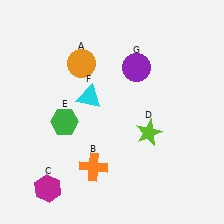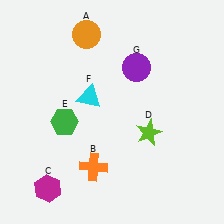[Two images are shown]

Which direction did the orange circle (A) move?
The orange circle (A) moved up.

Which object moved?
The orange circle (A) moved up.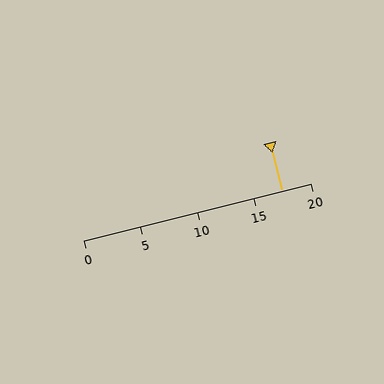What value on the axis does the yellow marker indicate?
The marker indicates approximately 17.5.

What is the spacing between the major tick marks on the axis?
The major ticks are spaced 5 apart.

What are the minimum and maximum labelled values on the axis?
The axis runs from 0 to 20.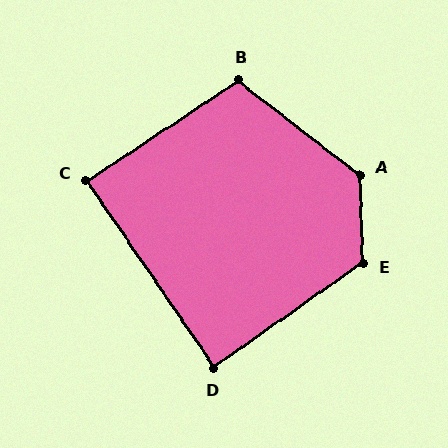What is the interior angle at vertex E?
Approximately 123 degrees (obtuse).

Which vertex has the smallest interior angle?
D, at approximately 89 degrees.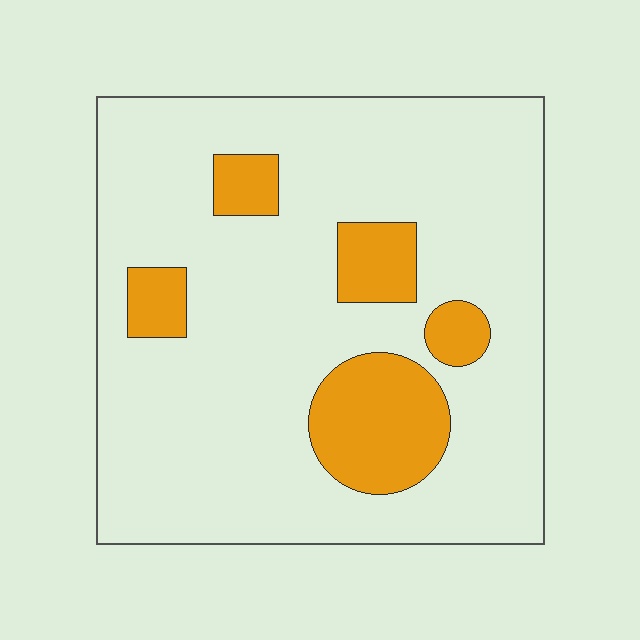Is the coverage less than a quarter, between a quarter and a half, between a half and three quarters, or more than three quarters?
Less than a quarter.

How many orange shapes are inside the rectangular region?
5.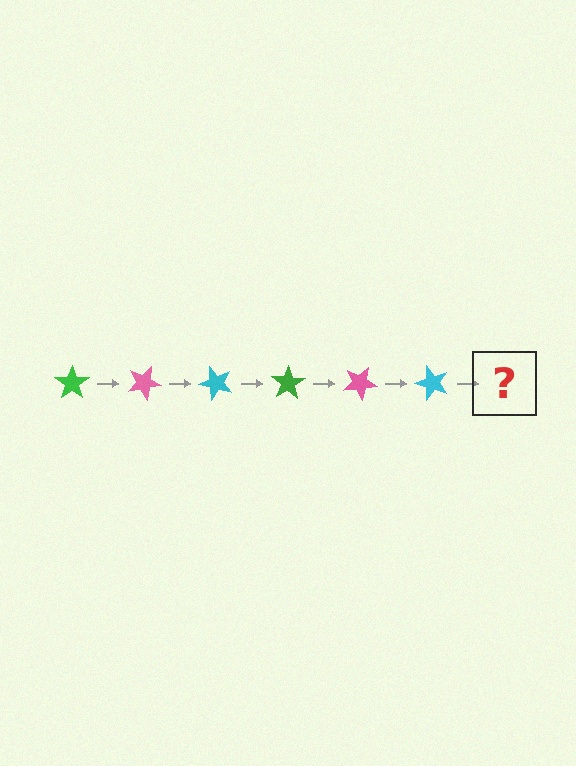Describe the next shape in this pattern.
It should be a green star, rotated 150 degrees from the start.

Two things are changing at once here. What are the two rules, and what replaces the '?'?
The two rules are that it rotates 25 degrees each step and the color cycles through green, pink, and cyan. The '?' should be a green star, rotated 150 degrees from the start.